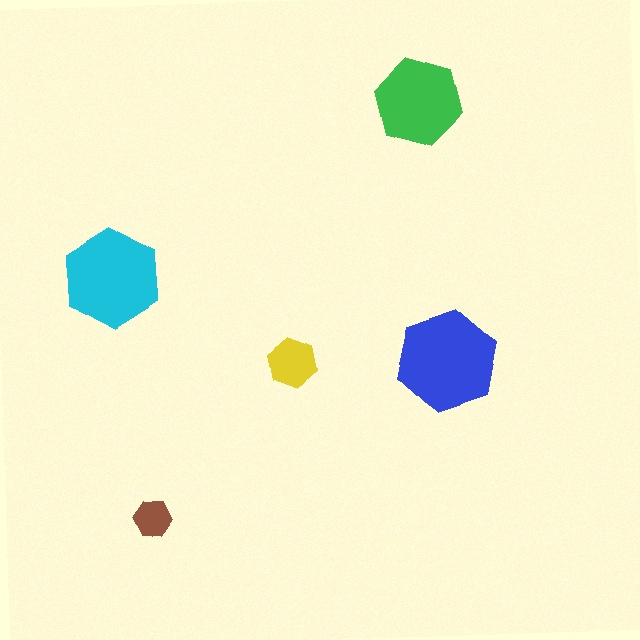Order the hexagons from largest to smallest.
the blue one, the cyan one, the green one, the yellow one, the brown one.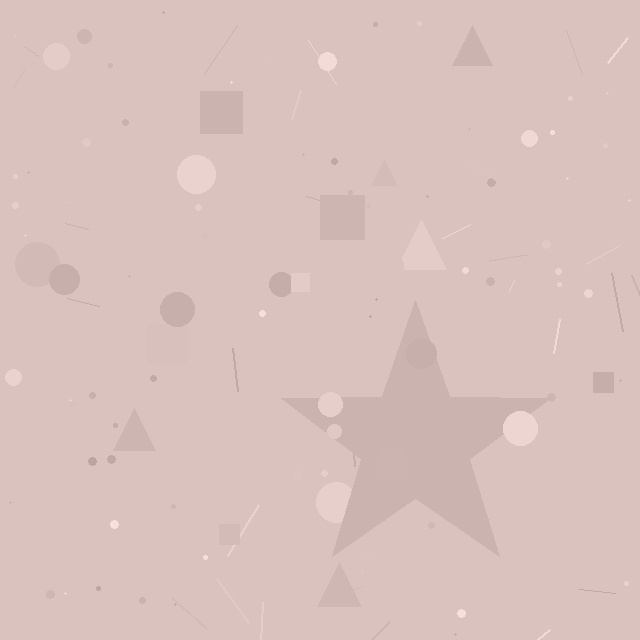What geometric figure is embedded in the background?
A star is embedded in the background.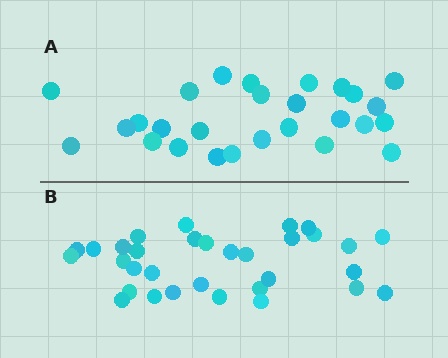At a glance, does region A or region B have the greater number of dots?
Region B (the bottom region) has more dots.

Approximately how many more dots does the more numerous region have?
Region B has about 5 more dots than region A.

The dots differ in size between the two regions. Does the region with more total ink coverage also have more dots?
No. Region A has more total ink coverage because its dots are larger, but region B actually contains more individual dots. Total area can be misleading — the number of items is what matters here.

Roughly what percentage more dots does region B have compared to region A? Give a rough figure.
About 20% more.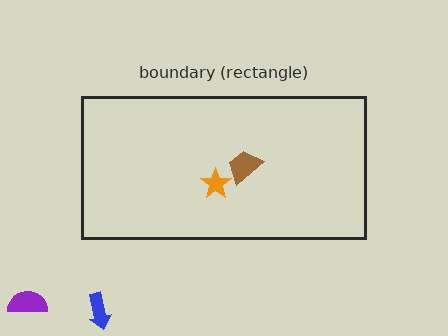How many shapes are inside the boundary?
2 inside, 2 outside.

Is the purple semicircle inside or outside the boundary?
Outside.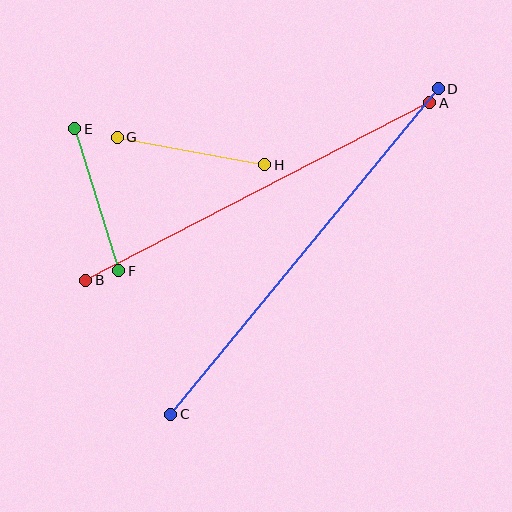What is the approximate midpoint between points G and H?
The midpoint is at approximately (191, 151) pixels.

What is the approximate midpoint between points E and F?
The midpoint is at approximately (97, 200) pixels.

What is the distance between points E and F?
The distance is approximately 148 pixels.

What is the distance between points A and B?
The distance is approximately 387 pixels.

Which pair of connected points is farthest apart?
Points C and D are farthest apart.